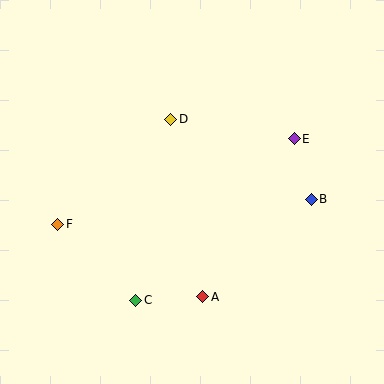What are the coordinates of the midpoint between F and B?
The midpoint between F and B is at (184, 212).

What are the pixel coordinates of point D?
Point D is at (170, 119).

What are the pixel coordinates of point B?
Point B is at (311, 199).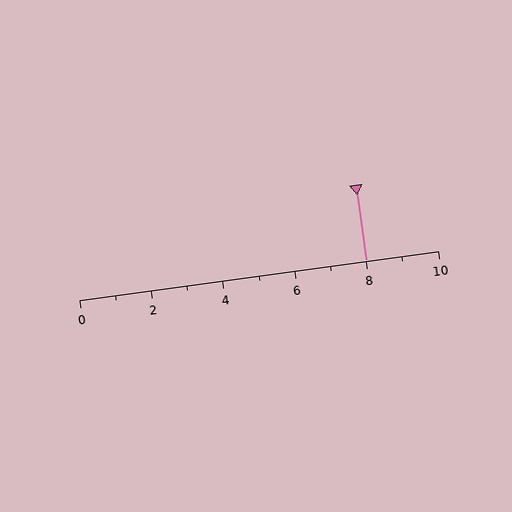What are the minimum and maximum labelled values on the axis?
The axis runs from 0 to 10.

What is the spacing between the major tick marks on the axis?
The major ticks are spaced 2 apart.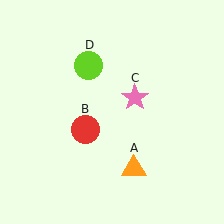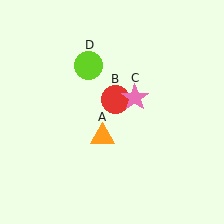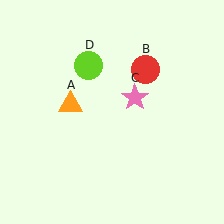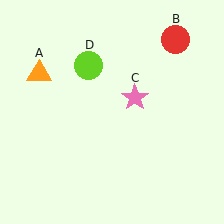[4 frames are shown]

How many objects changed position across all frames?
2 objects changed position: orange triangle (object A), red circle (object B).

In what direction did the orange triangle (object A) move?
The orange triangle (object A) moved up and to the left.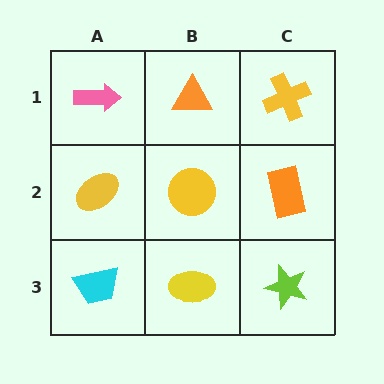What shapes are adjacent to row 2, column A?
A pink arrow (row 1, column A), a cyan trapezoid (row 3, column A), a yellow circle (row 2, column B).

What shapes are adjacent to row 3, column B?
A yellow circle (row 2, column B), a cyan trapezoid (row 3, column A), a lime star (row 3, column C).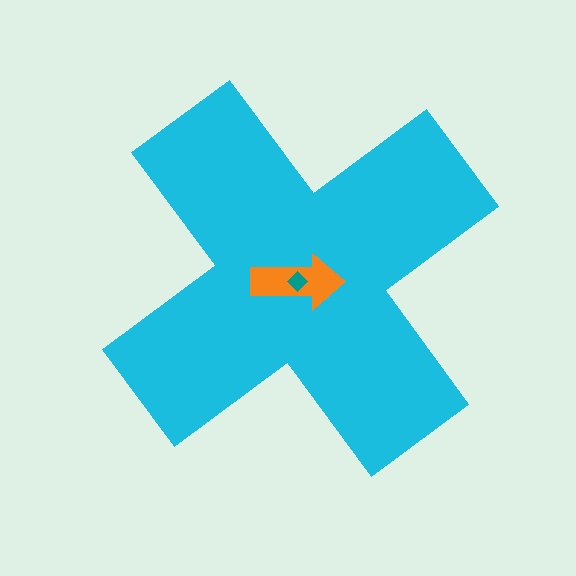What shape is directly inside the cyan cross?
The orange arrow.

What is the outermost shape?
The cyan cross.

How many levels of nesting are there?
3.